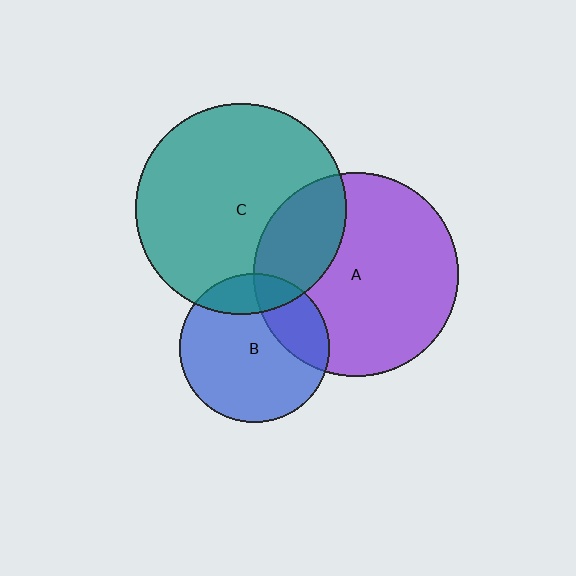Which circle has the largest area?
Circle C (teal).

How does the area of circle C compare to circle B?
Approximately 2.0 times.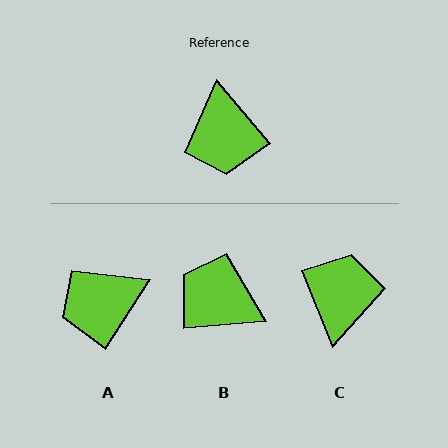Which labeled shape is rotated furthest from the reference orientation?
C, about 162 degrees away.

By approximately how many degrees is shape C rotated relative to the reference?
Approximately 162 degrees counter-clockwise.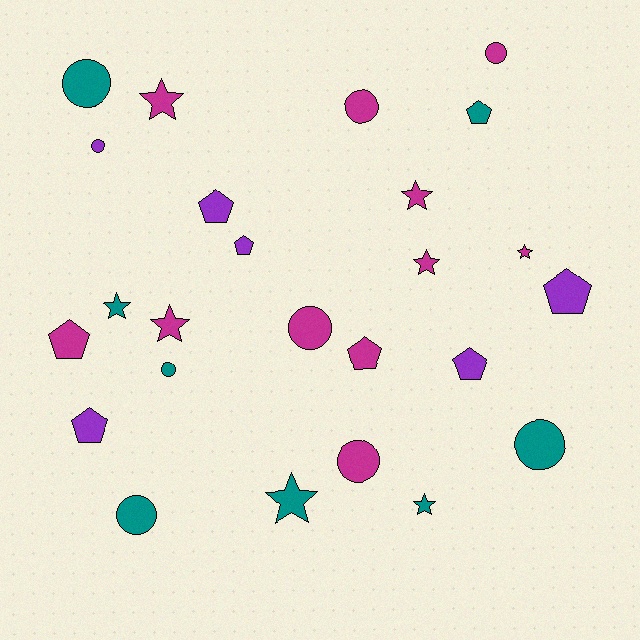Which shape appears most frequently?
Circle, with 9 objects.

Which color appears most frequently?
Magenta, with 11 objects.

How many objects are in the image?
There are 25 objects.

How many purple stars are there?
There are no purple stars.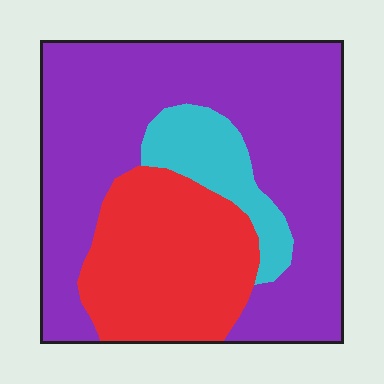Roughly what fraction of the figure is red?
Red covers around 30% of the figure.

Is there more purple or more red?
Purple.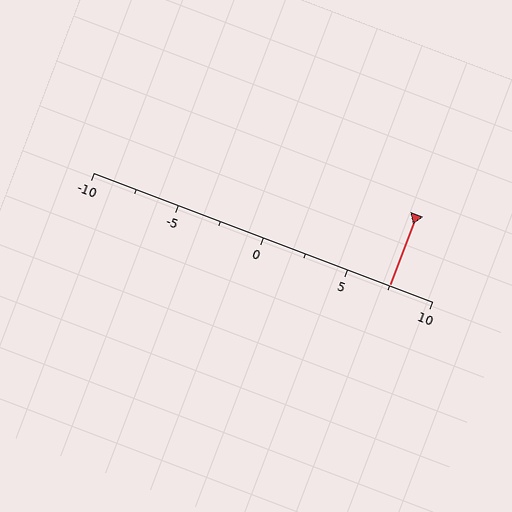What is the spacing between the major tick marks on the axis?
The major ticks are spaced 5 apart.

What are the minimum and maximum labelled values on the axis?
The axis runs from -10 to 10.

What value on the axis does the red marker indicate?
The marker indicates approximately 7.5.